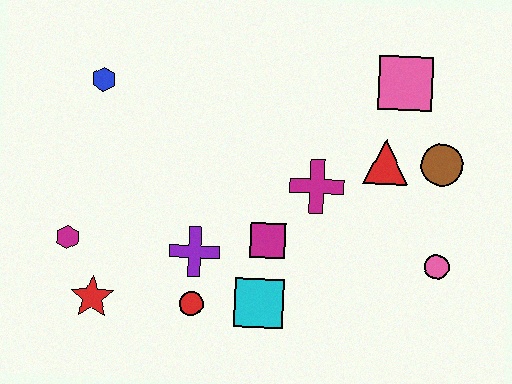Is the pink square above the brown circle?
Yes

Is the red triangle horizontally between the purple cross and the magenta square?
No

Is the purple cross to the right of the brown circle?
No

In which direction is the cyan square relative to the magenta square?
The cyan square is below the magenta square.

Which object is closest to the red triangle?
The brown circle is closest to the red triangle.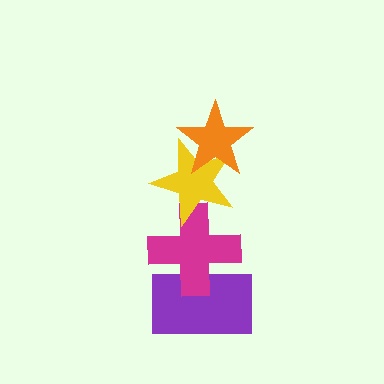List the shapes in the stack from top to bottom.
From top to bottom: the orange star, the yellow star, the magenta cross, the purple rectangle.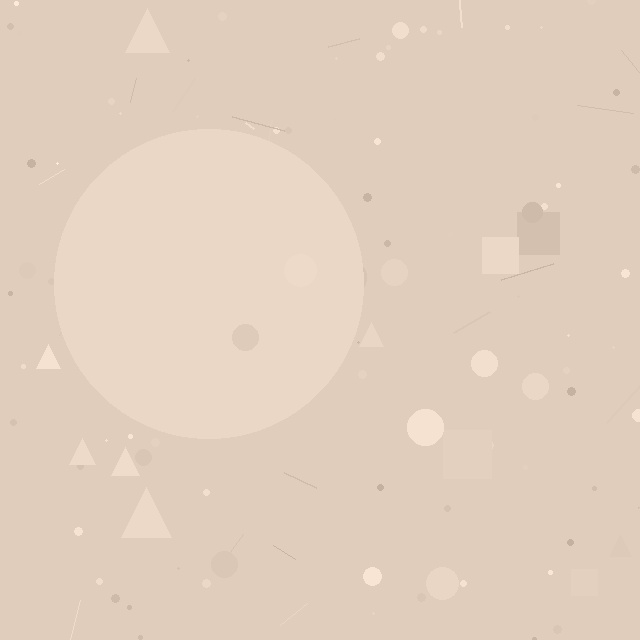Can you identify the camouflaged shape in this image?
The camouflaged shape is a circle.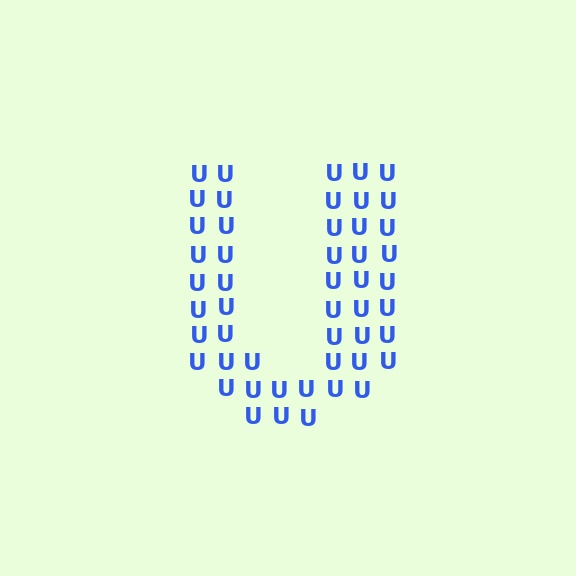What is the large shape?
The large shape is the letter U.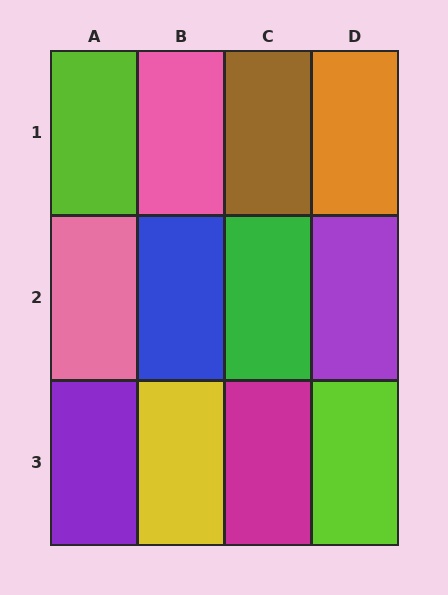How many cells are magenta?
1 cell is magenta.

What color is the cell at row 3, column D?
Lime.